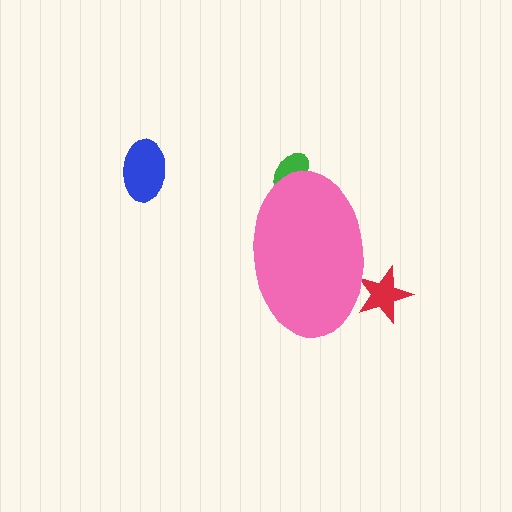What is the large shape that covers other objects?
A pink ellipse.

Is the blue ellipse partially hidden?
No, the blue ellipse is fully visible.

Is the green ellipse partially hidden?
Yes, the green ellipse is partially hidden behind the pink ellipse.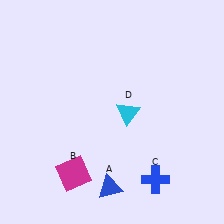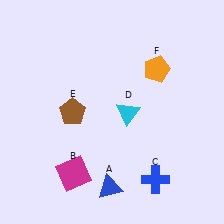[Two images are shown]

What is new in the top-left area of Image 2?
A brown pentagon (E) was added in the top-left area of Image 2.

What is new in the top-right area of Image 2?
An orange pentagon (F) was added in the top-right area of Image 2.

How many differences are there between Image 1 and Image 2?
There are 2 differences between the two images.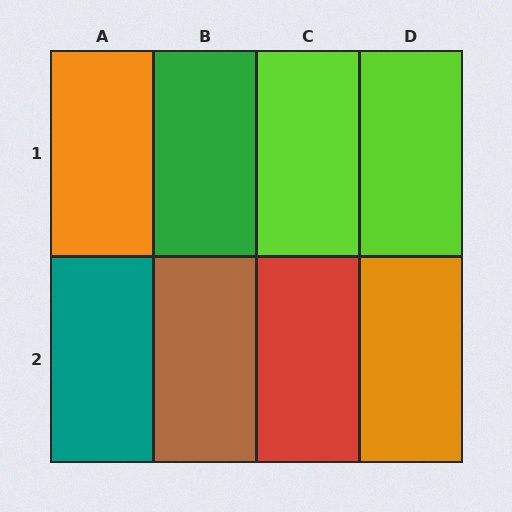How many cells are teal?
1 cell is teal.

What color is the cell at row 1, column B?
Green.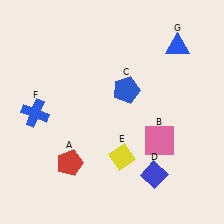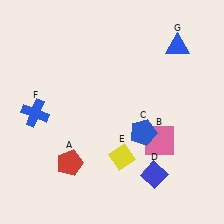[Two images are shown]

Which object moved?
The blue pentagon (C) moved down.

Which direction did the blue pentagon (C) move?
The blue pentagon (C) moved down.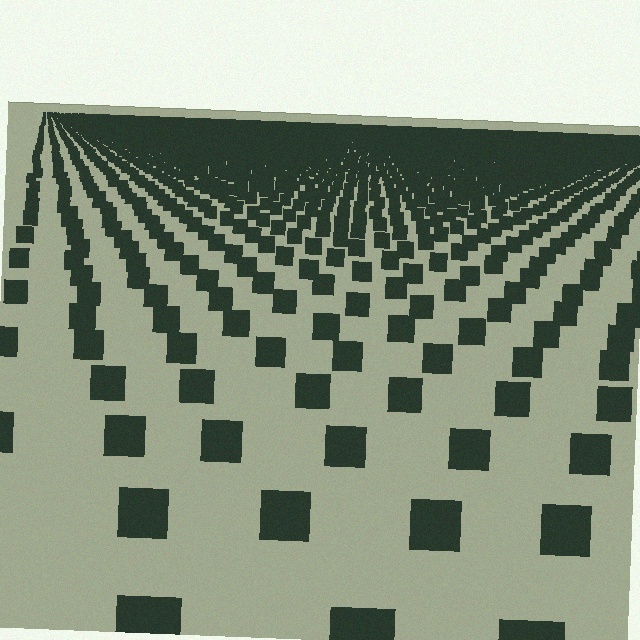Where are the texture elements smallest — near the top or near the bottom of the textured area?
Near the top.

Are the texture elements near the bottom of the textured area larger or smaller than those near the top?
Larger. Near the bottom, elements are closer to the viewer and appear at a bigger on-screen size.